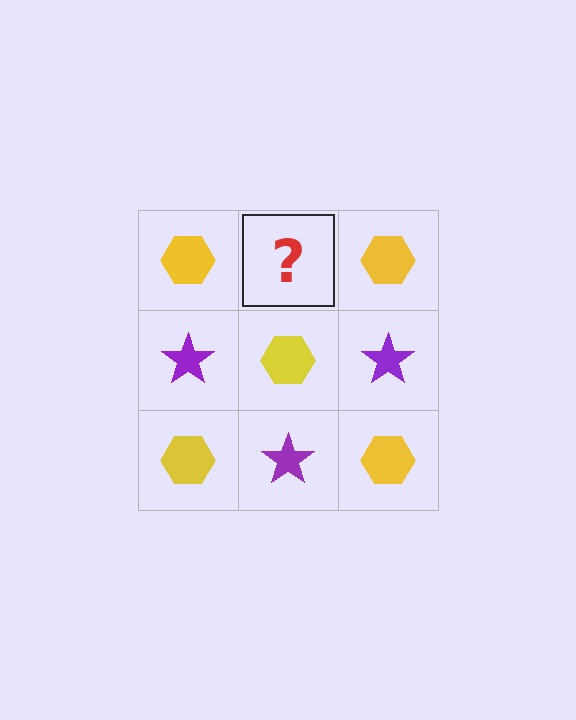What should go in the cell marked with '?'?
The missing cell should contain a purple star.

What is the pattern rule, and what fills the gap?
The rule is that it alternates yellow hexagon and purple star in a checkerboard pattern. The gap should be filled with a purple star.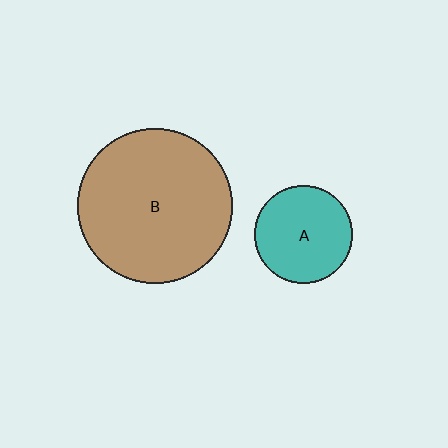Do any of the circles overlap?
No, none of the circles overlap.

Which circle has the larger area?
Circle B (brown).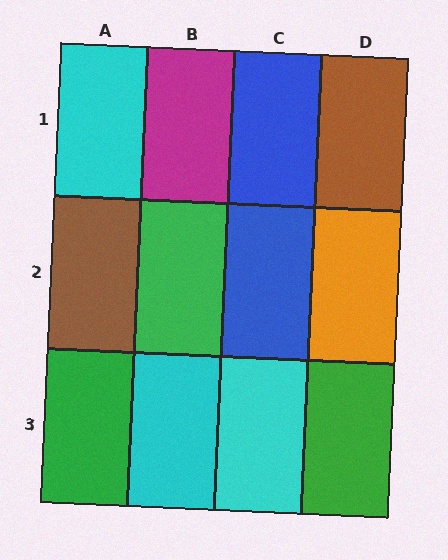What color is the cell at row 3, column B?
Cyan.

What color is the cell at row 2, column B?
Green.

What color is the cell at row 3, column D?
Green.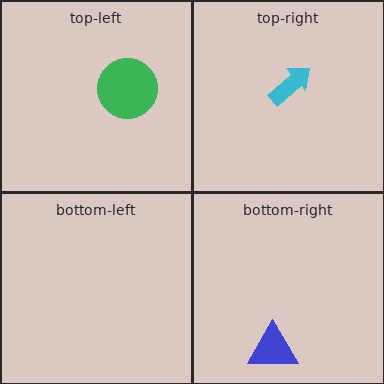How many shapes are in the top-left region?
1.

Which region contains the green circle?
The top-left region.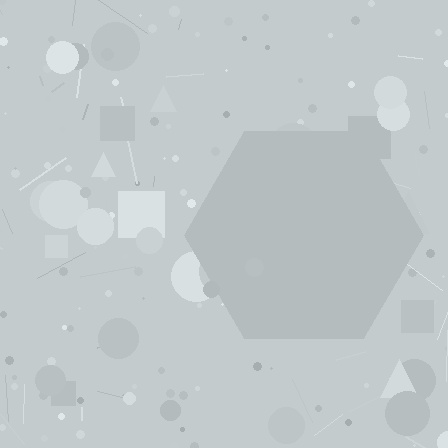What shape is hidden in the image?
A hexagon is hidden in the image.